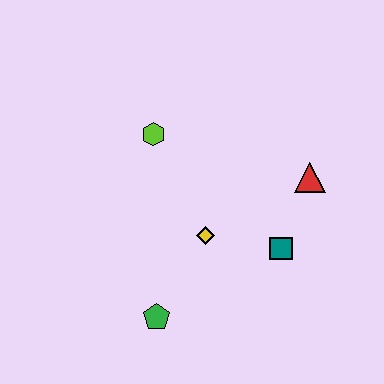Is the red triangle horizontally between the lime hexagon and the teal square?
No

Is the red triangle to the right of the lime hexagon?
Yes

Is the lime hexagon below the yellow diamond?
No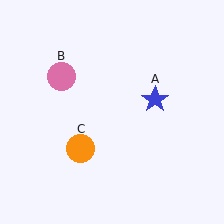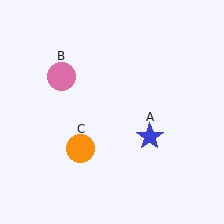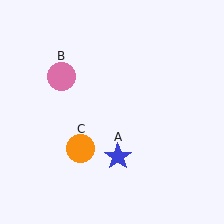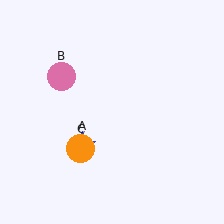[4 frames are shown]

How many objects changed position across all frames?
1 object changed position: blue star (object A).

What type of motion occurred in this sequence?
The blue star (object A) rotated clockwise around the center of the scene.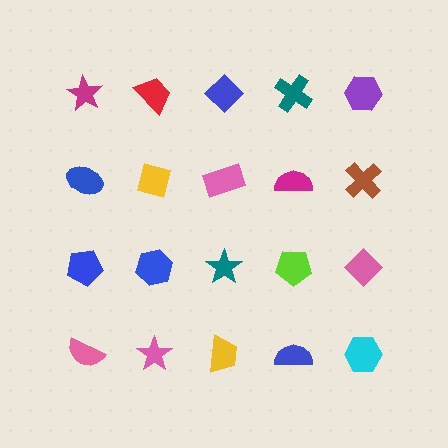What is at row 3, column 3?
A teal star.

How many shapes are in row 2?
5 shapes.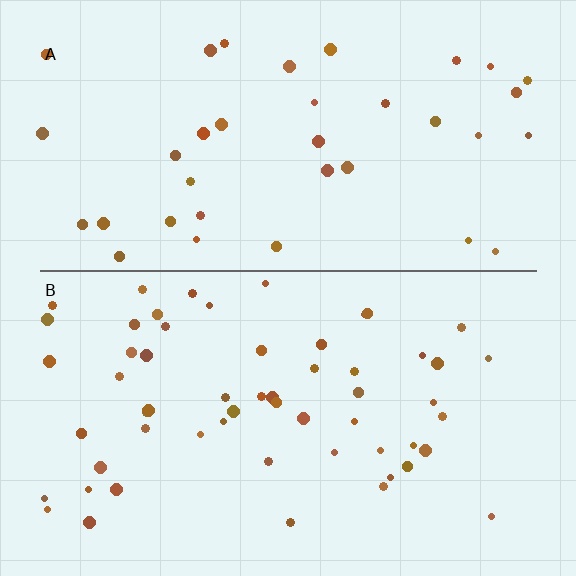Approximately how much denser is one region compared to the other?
Approximately 1.5× — region B over region A.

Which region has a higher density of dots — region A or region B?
B (the bottom).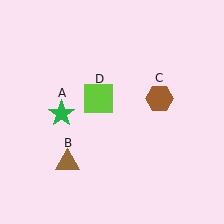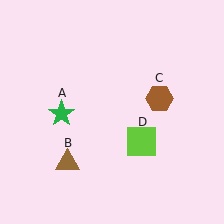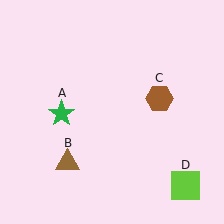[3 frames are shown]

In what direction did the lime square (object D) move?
The lime square (object D) moved down and to the right.